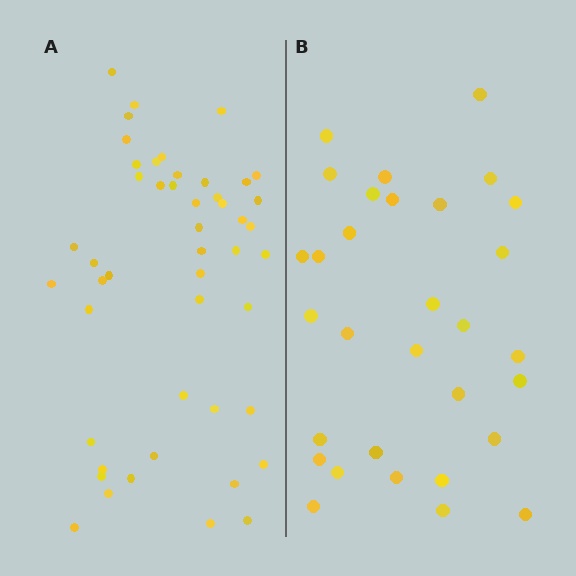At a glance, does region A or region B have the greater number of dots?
Region A (the left region) has more dots.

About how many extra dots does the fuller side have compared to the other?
Region A has approximately 15 more dots than region B.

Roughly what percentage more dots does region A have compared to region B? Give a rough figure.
About 55% more.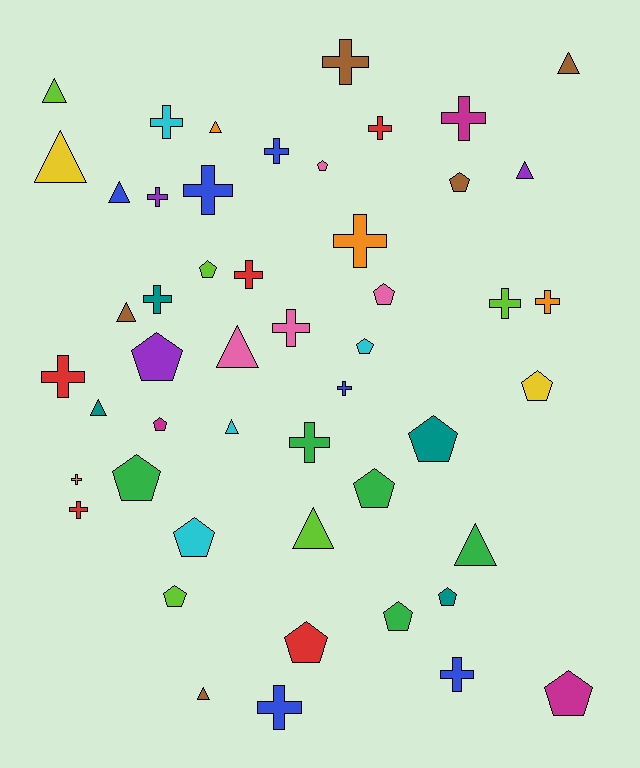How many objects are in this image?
There are 50 objects.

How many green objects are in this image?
There are 5 green objects.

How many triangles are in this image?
There are 13 triangles.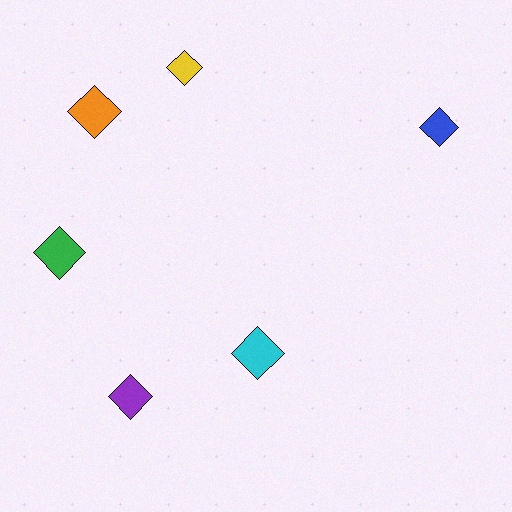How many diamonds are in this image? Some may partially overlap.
There are 6 diamonds.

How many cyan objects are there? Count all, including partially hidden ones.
There is 1 cyan object.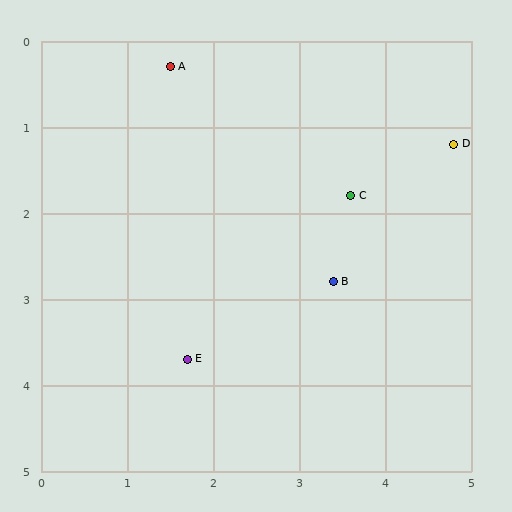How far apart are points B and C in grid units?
Points B and C are about 1.0 grid units apart.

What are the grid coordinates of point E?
Point E is at approximately (1.7, 3.7).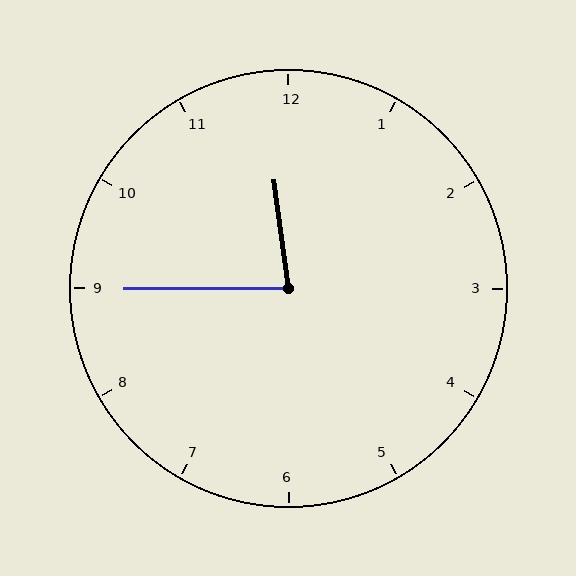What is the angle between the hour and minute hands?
Approximately 82 degrees.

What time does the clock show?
11:45.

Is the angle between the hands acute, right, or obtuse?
It is acute.